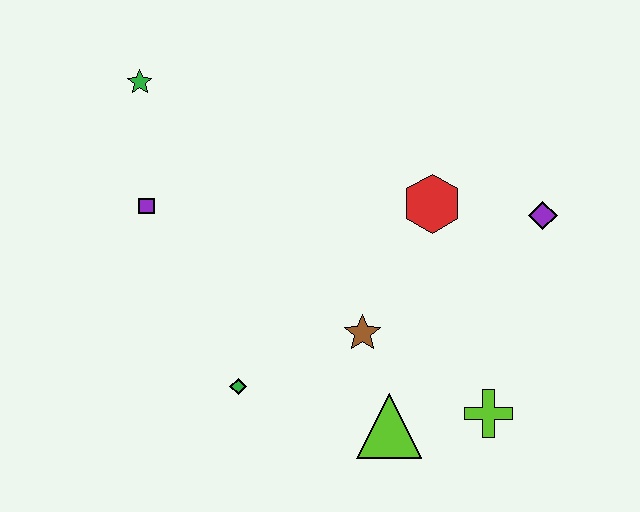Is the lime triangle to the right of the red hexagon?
No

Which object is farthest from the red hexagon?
The green star is farthest from the red hexagon.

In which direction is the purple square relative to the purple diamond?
The purple square is to the left of the purple diamond.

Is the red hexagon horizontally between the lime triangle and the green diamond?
No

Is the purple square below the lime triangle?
No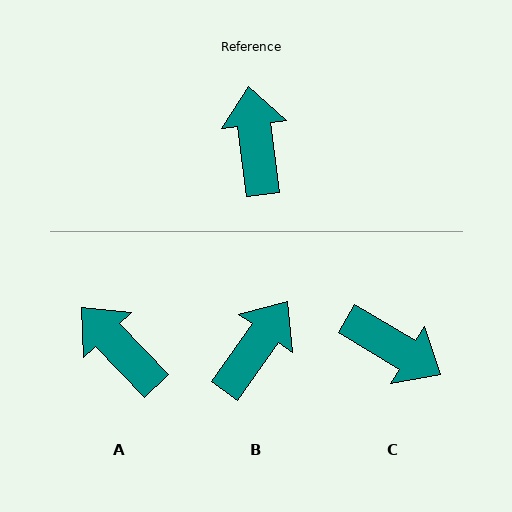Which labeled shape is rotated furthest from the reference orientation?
C, about 128 degrees away.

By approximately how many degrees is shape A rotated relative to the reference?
Approximately 36 degrees counter-clockwise.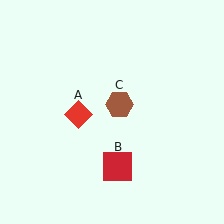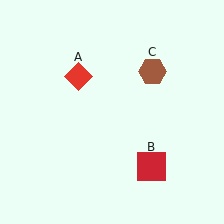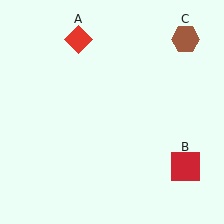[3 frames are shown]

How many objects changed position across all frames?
3 objects changed position: red diamond (object A), red square (object B), brown hexagon (object C).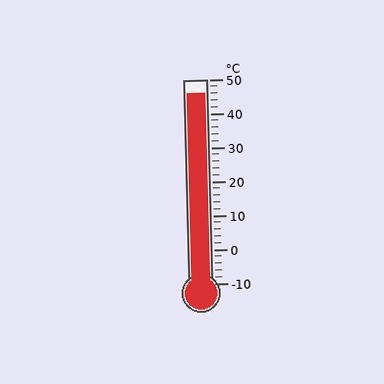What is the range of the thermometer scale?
The thermometer scale ranges from -10°C to 50°C.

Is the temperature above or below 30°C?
The temperature is above 30°C.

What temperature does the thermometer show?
The thermometer shows approximately 46°C.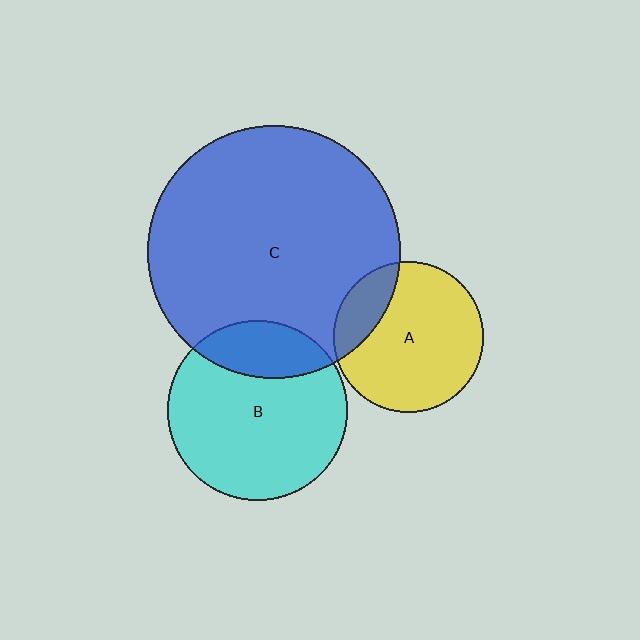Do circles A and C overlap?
Yes.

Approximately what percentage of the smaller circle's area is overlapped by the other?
Approximately 20%.